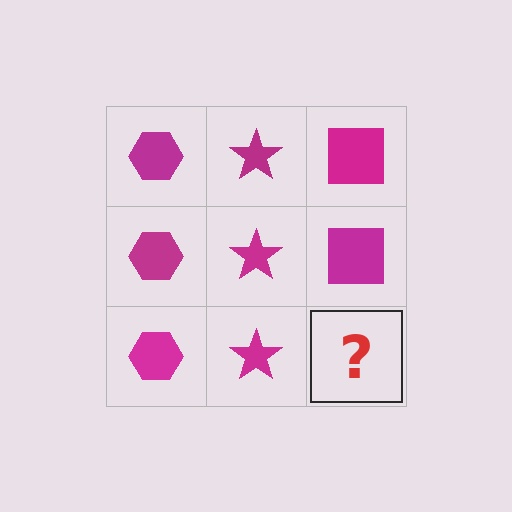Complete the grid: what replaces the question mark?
The question mark should be replaced with a magenta square.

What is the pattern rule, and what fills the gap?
The rule is that each column has a consistent shape. The gap should be filled with a magenta square.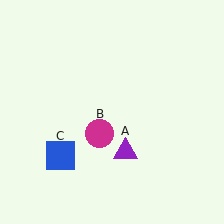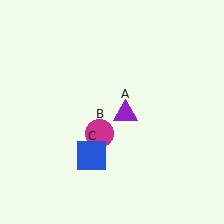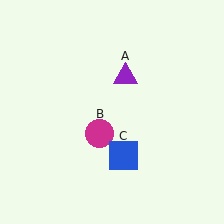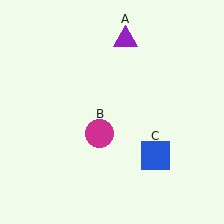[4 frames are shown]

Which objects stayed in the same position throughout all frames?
Magenta circle (object B) remained stationary.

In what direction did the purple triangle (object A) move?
The purple triangle (object A) moved up.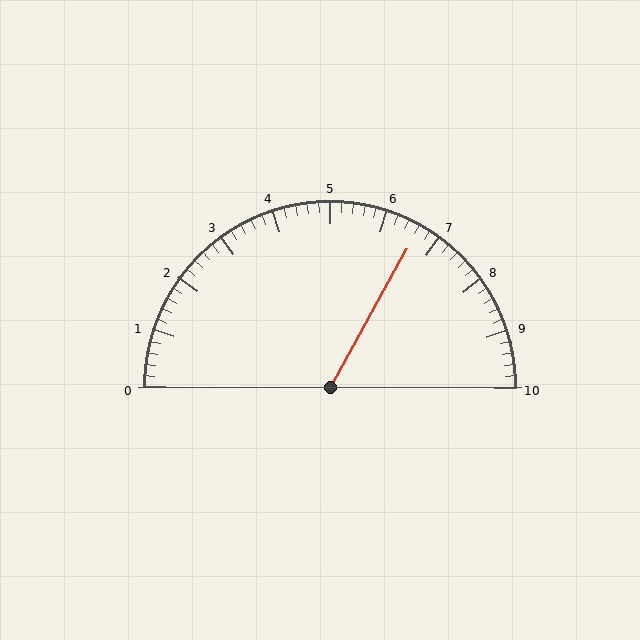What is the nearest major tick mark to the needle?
The nearest major tick mark is 7.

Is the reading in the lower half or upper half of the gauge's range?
The reading is in the upper half of the range (0 to 10).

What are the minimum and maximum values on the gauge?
The gauge ranges from 0 to 10.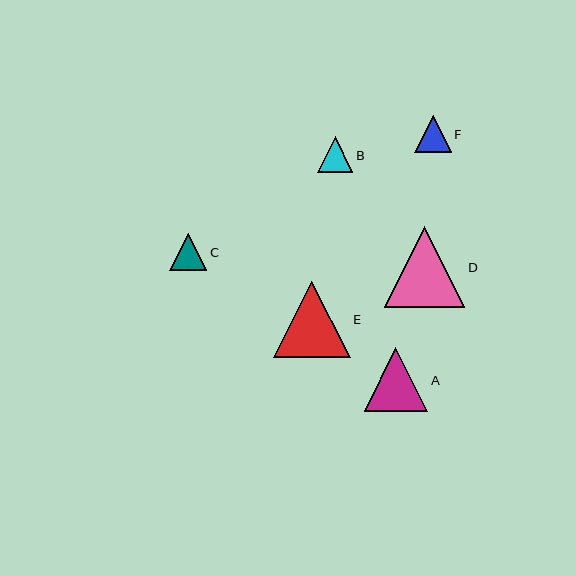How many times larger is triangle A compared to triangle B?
Triangle A is approximately 1.8 times the size of triangle B.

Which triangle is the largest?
Triangle D is the largest with a size of approximately 80 pixels.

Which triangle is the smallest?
Triangle B is the smallest with a size of approximately 35 pixels.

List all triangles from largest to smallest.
From largest to smallest: D, E, A, C, F, B.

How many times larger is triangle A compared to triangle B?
Triangle A is approximately 1.8 times the size of triangle B.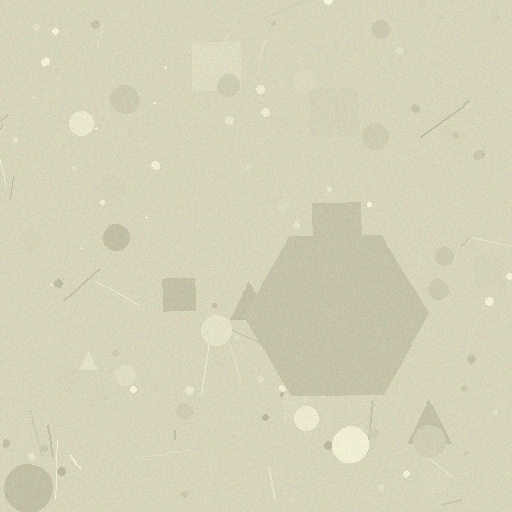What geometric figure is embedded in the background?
A hexagon is embedded in the background.